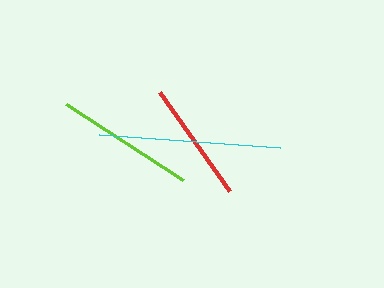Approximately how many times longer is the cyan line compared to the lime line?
The cyan line is approximately 1.3 times the length of the lime line.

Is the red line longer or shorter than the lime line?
The lime line is longer than the red line.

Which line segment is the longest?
The cyan line is the longest at approximately 181 pixels.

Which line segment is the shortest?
The red line is the shortest at approximately 121 pixels.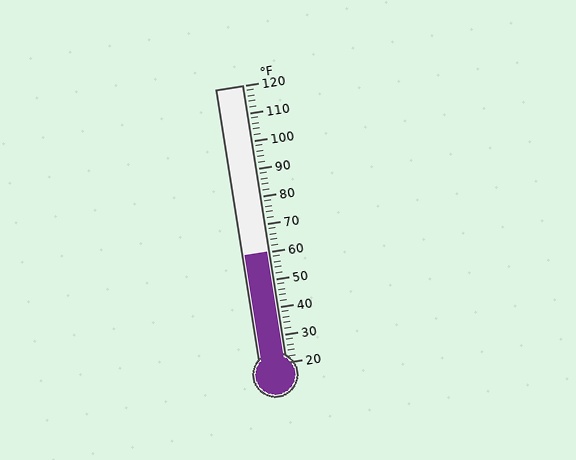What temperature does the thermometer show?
The thermometer shows approximately 60°F.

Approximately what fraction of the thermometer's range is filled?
The thermometer is filled to approximately 40% of its range.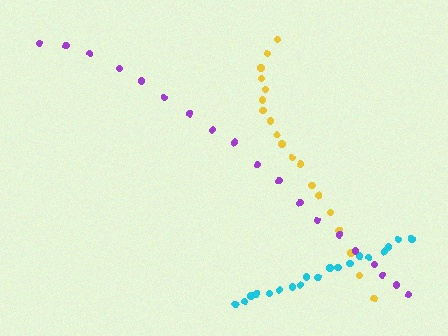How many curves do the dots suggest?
There are 3 distinct paths.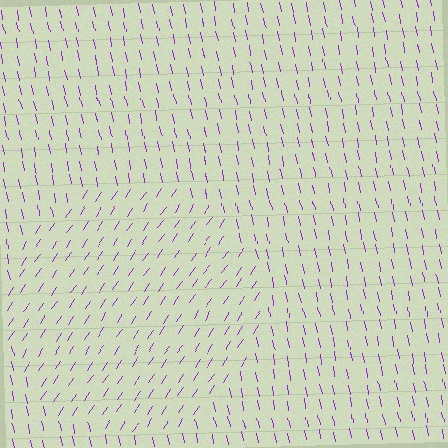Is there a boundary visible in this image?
Yes, there is a texture boundary formed by a change in line orientation.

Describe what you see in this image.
The image is filled with small purple line segments. A circle region in the image has lines oriented differently from the surrounding lines, creating a visible texture boundary.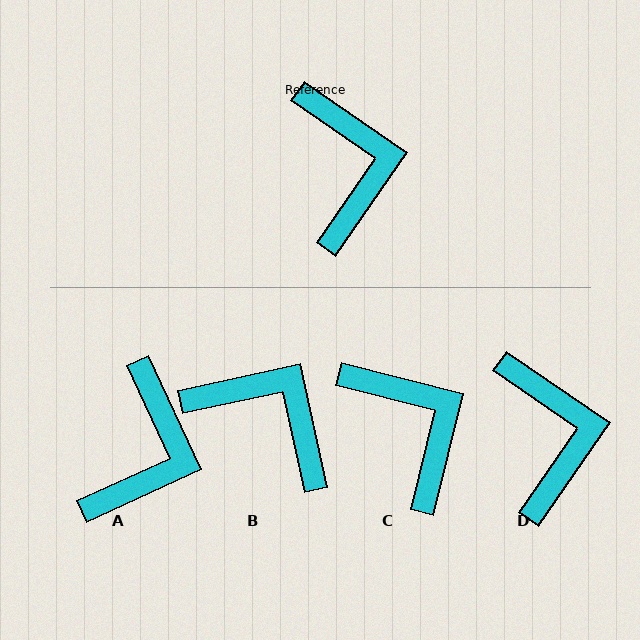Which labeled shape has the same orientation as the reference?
D.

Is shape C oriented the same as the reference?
No, it is off by about 21 degrees.